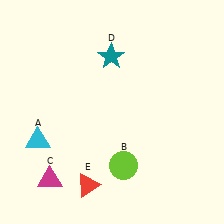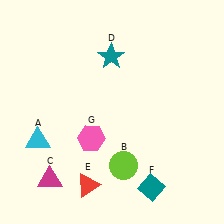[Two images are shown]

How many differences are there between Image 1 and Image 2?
There are 2 differences between the two images.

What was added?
A teal diamond (F), a pink hexagon (G) were added in Image 2.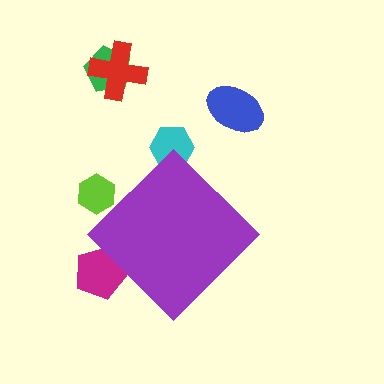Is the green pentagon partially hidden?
No, the green pentagon is fully visible.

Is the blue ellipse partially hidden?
No, the blue ellipse is fully visible.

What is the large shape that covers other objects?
A purple diamond.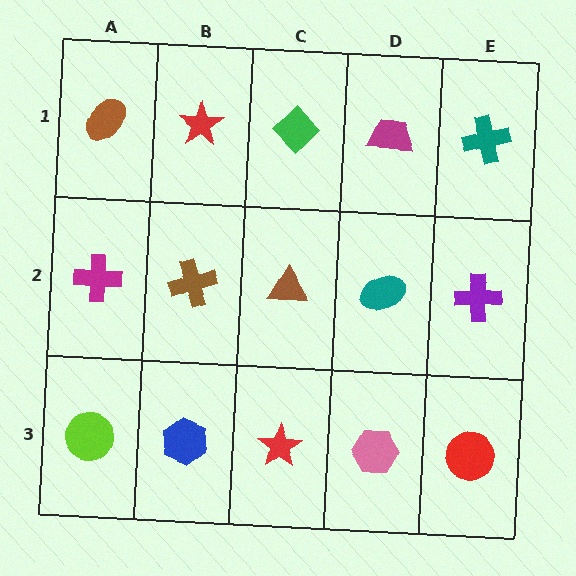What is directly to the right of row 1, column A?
A red star.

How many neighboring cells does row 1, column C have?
3.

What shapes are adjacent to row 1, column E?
A purple cross (row 2, column E), a magenta trapezoid (row 1, column D).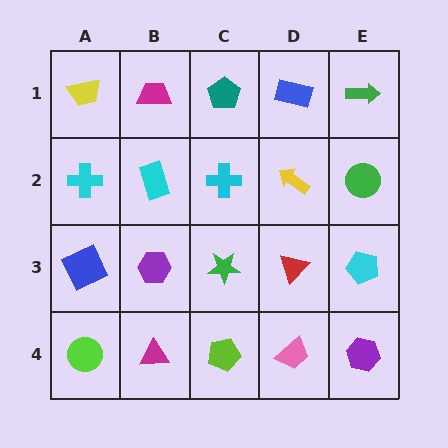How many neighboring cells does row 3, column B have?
4.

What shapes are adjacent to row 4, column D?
A red triangle (row 3, column D), a lime pentagon (row 4, column C), a purple hexagon (row 4, column E).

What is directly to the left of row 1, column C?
A magenta trapezoid.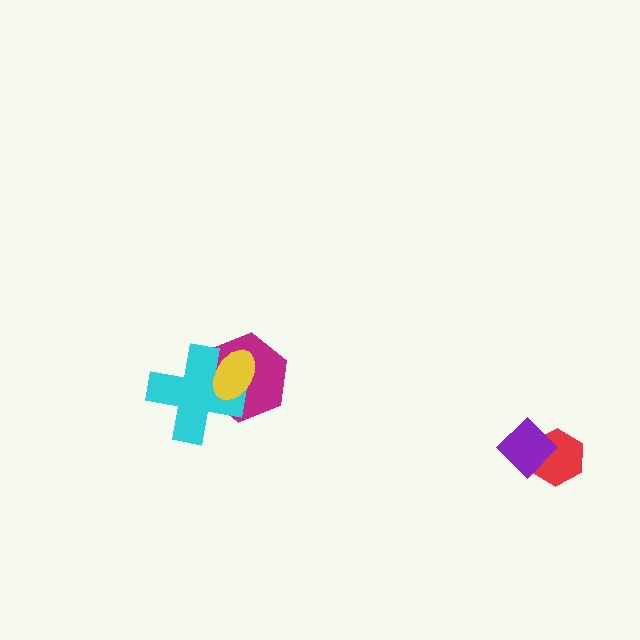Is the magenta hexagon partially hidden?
Yes, it is partially covered by another shape.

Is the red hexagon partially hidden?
Yes, it is partially covered by another shape.